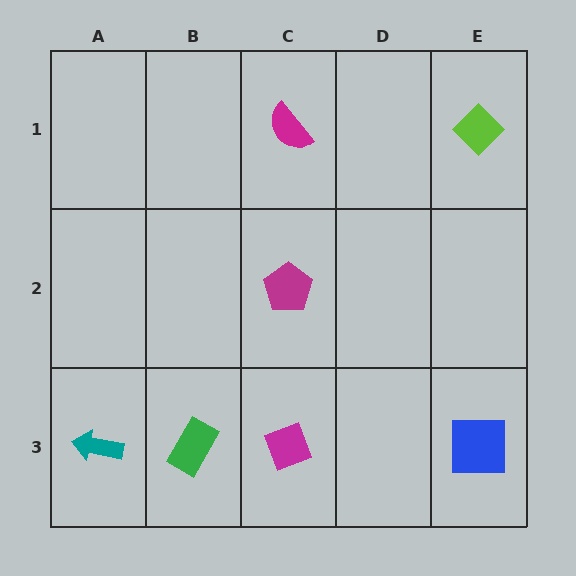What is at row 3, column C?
A magenta diamond.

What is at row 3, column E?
A blue square.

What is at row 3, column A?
A teal arrow.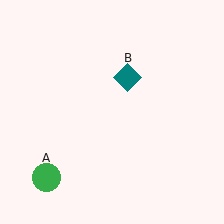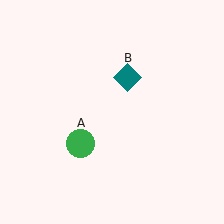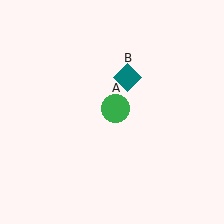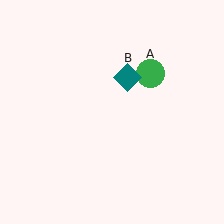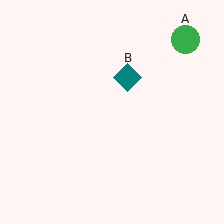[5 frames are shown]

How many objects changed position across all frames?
1 object changed position: green circle (object A).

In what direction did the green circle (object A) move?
The green circle (object A) moved up and to the right.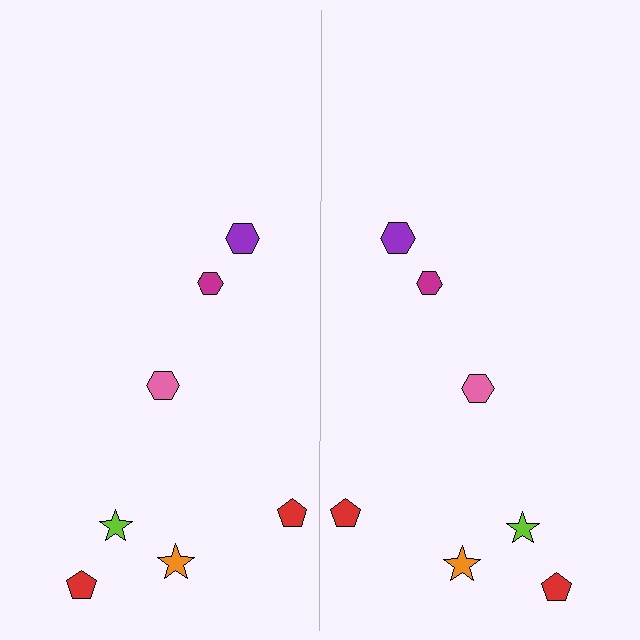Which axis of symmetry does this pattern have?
The pattern has a vertical axis of symmetry running through the center of the image.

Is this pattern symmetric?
Yes, this pattern has bilateral (reflection) symmetry.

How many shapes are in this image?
There are 14 shapes in this image.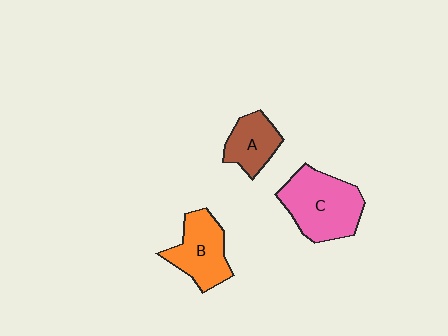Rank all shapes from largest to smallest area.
From largest to smallest: C (pink), B (orange), A (brown).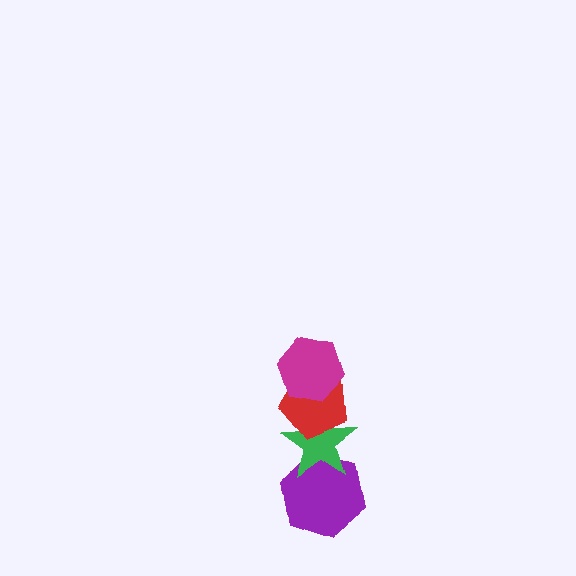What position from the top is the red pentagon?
The red pentagon is 2nd from the top.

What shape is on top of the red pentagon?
The magenta hexagon is on top of the red pentagon.